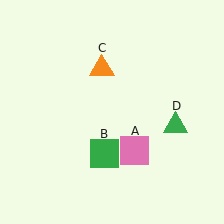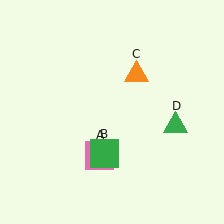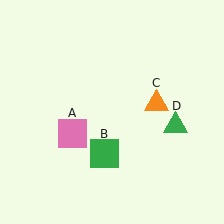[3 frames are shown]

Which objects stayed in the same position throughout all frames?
Green square (object B) and green triangle (object D) remained stationary.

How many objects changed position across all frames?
2 objects changed position: pink square (object A), orange triangle (object C).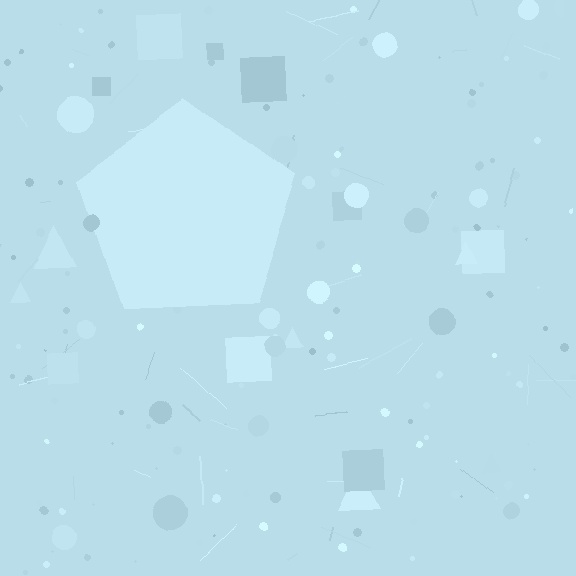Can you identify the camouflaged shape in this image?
The camouflaged shape is a pentagon.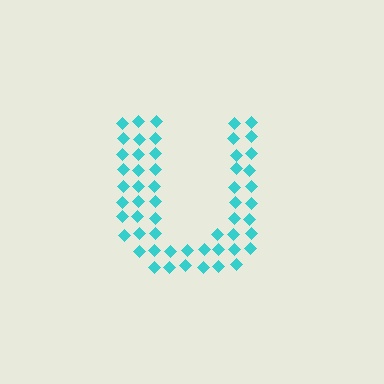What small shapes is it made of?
It is made of small diamonds.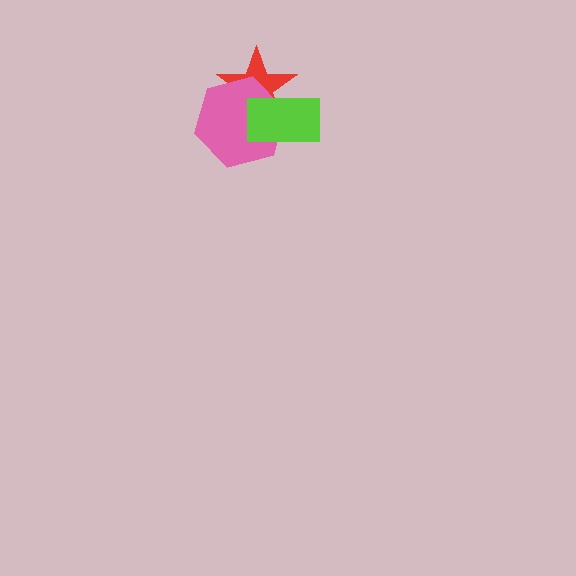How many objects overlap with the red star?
2 objects overlap with the red star.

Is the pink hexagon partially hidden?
Yes, it is partially covered by another shape.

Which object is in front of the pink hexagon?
The lime rectangle is in front of the pink hexagon.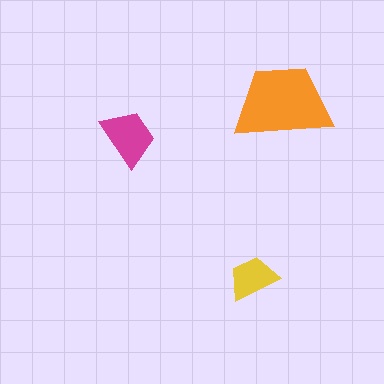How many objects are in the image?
There are 3 objects in the image.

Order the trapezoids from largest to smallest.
the orange one, the magenta one, the yellow one.